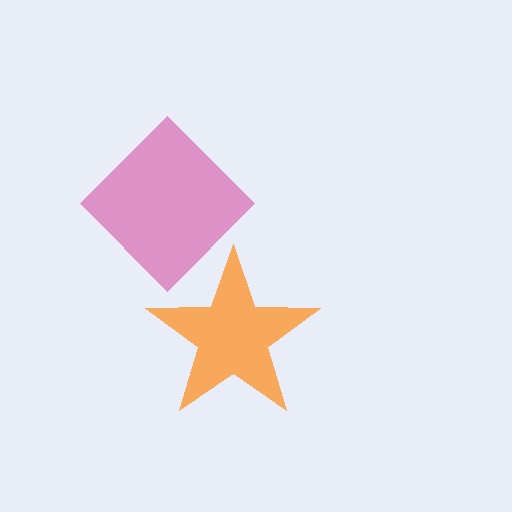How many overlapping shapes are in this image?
There are 2 overlapping shapes in the image.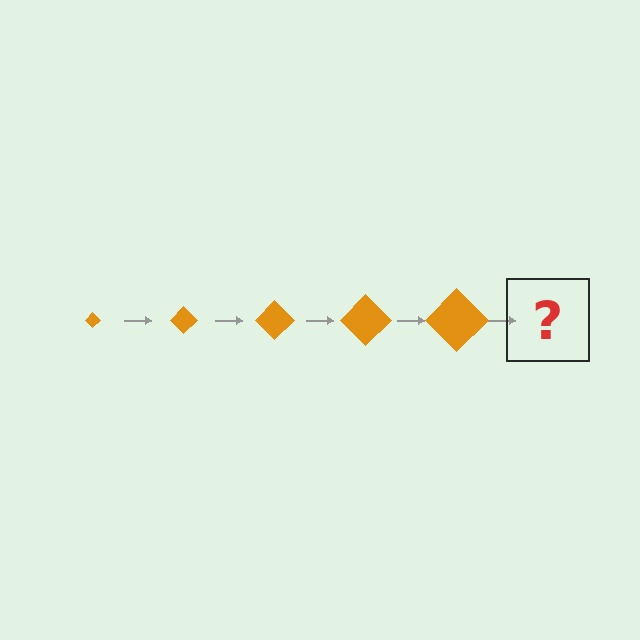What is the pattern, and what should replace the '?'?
The pattern is that the diamond gets progressively larger each step. The '?' should be an orange diamond, larger than the previous one.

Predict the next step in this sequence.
The next step is an orange diamond, larger than the previous one.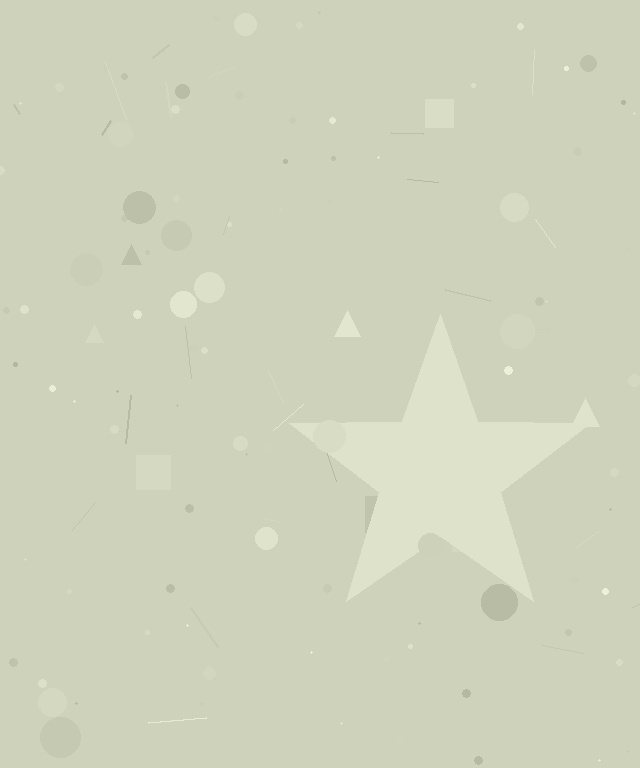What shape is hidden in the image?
A star is hidden in the image.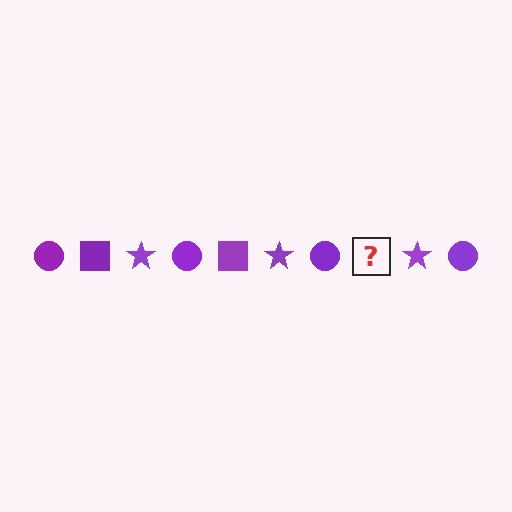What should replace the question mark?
The question mark should be replaced with a purple square.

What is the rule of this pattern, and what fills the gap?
The rule is that the pattern cycles through circle, square, star shapes in purple. The gap should be filled with a purple square.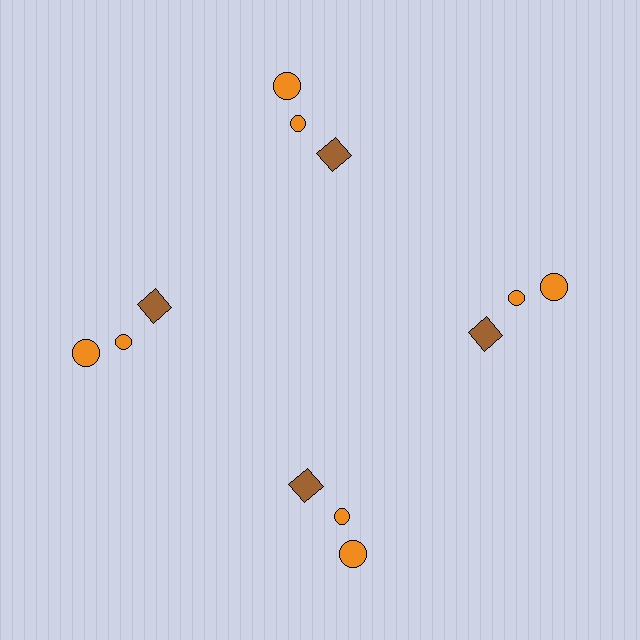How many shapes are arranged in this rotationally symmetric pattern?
There are 12 shapes, arranged in 4 groups of 3.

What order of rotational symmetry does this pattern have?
This pattern has 4-fold rotational symmetry.